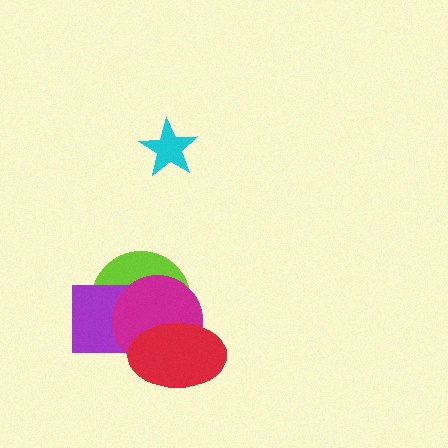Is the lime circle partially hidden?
Yes, it is partially covered by another shape.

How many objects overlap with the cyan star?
0 objects overlap with the cyan star.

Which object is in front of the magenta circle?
The red ellipse is in front of the magenta circle.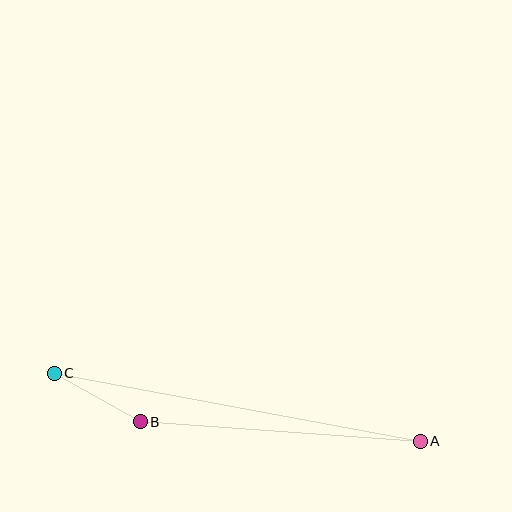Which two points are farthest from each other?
Points A and C are farthest from each other.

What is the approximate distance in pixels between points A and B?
The distance between A and B is approximately 281 pixels.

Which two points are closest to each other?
Points B and C are closest to each other.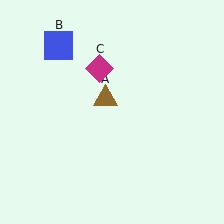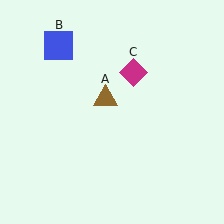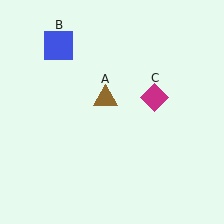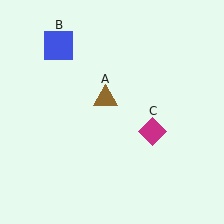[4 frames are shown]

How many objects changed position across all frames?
1 object changed position: magenta diamond (object C).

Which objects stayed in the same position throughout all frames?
Brown triangle (object A) and blue square (object B) remained stationary.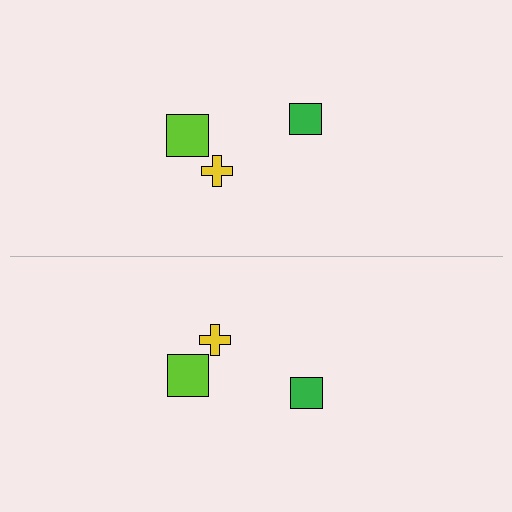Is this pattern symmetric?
Yes, this pattern has bilateral (reflection) symmetry.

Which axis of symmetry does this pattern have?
The pattern has a horizontal axis of symmetry running through the center of the image.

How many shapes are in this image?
There are 6 shapes in this image.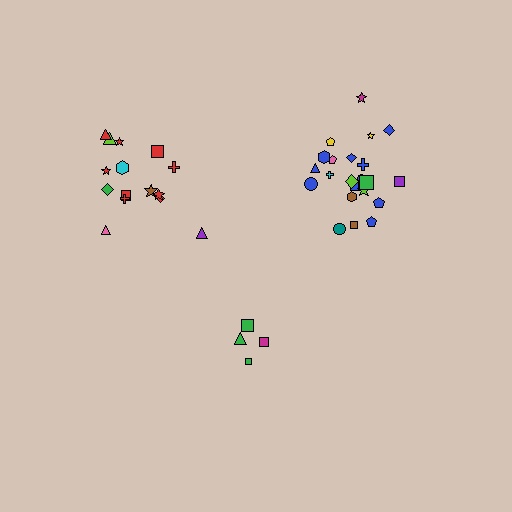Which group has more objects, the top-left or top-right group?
The top-right group.